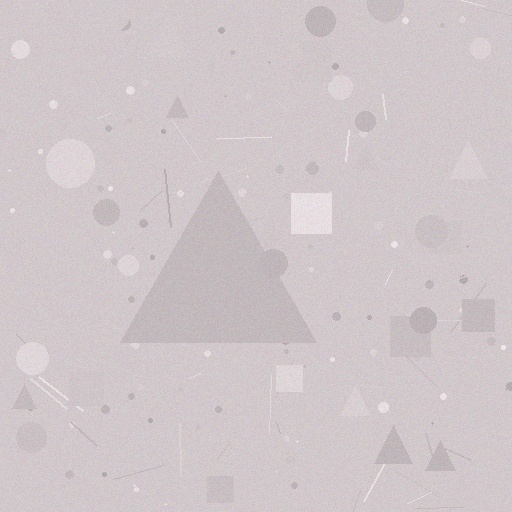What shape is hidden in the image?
A triangle is hidden in the image.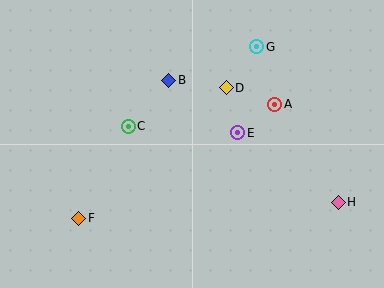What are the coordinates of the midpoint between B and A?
The midpoint between B and A is at (222, 92).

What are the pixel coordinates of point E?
Point E is at (238, 133).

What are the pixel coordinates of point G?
Point G is at (257, 47).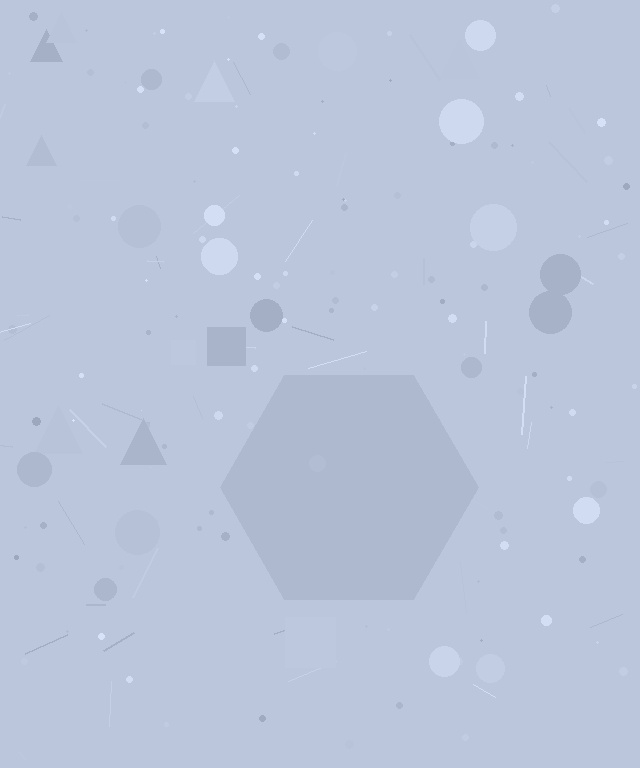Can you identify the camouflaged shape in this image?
The camouflaged shape is a hexagon.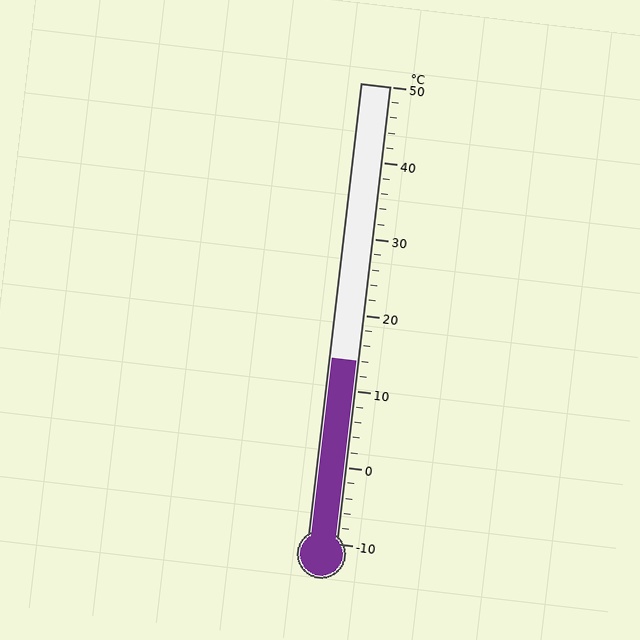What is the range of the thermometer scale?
The thermometer scale ranges from -10°C to 50°C.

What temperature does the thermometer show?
The thermometer shows approximately 14°C.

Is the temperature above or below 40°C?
The temperature is below 40°C.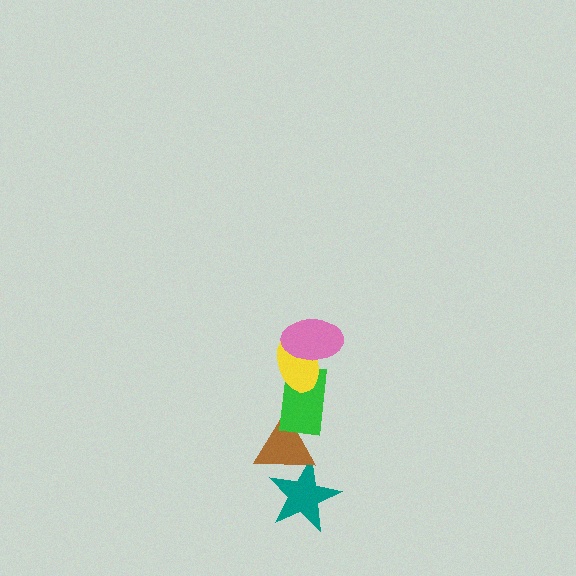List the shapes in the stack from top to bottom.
From top to bottom: the pink ellipse, the yellow ellipse, the green rectangle, the brown triangle, the teal star.